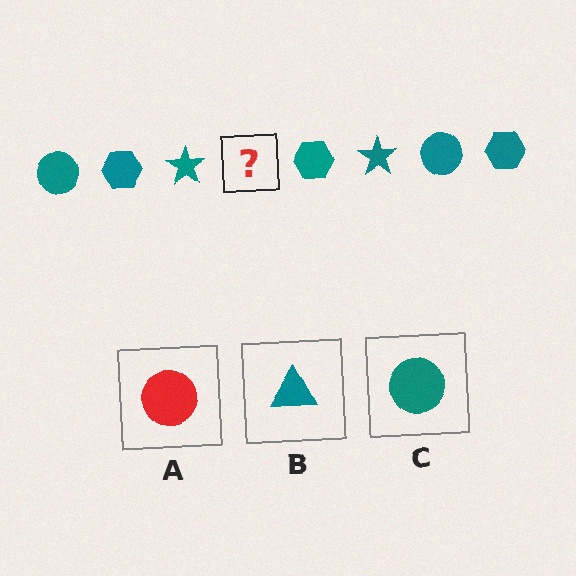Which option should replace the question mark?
Option C.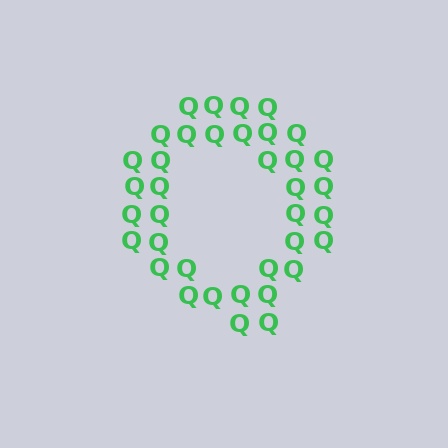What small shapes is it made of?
It is made of small letter Q's.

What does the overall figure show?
The overall figure shows the letter Q.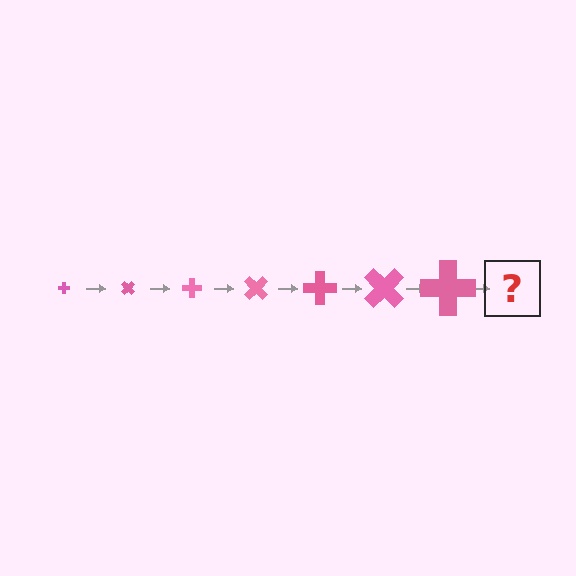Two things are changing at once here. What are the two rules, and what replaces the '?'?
The two rules are that the cross grows larger each step and it rotates 45 degrees each step. The '?' should be a cross, larger than the previous one and rotated 315 degrees from the start.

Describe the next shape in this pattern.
It should be a cross, larger than the previous one and rotated 315 degrees from the start.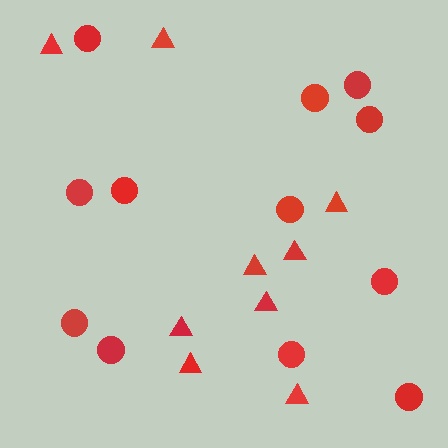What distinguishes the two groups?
There are 2 groups: one group of triangles (9) and one group of circles (12).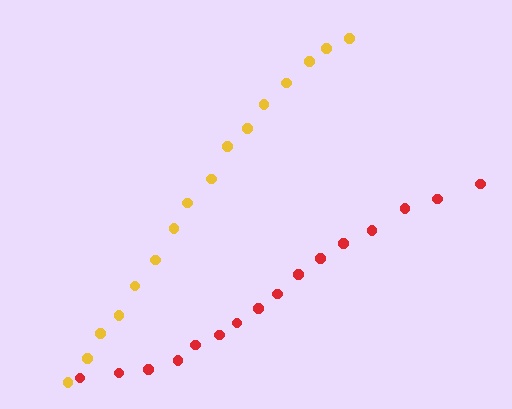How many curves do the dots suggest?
There are 2 distinct paths.